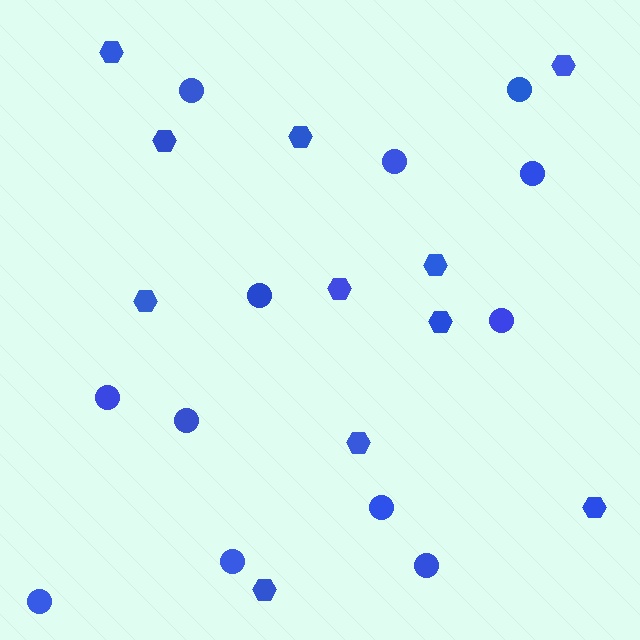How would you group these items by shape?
There are 2 groups: one group of hexagons (11) and one group of circles (12).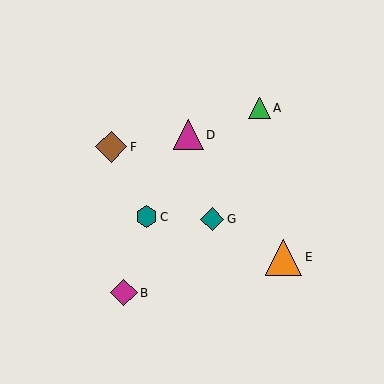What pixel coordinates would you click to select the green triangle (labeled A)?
Click at (260, 108) to select the green triangle A.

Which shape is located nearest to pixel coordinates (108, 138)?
The brown diamond (labeled F) at (111, 147) is nearest to that location.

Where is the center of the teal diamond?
The center of the teal diamond is at (212, 219).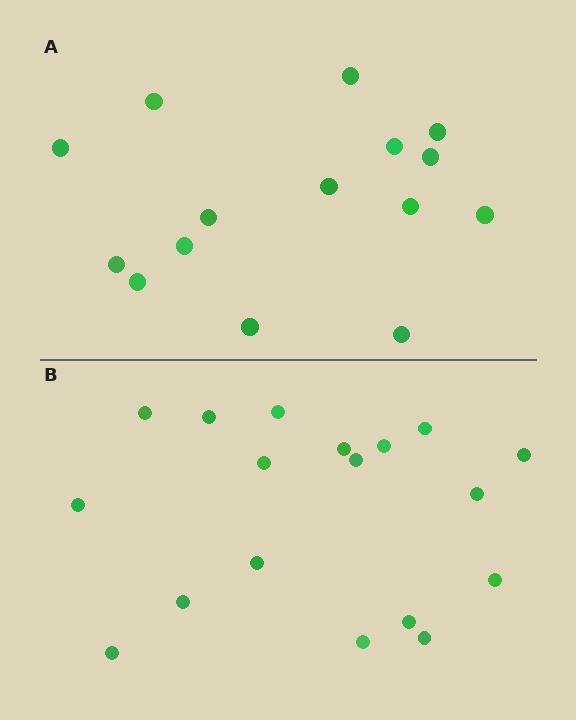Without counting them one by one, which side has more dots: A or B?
Region B (the bottom region) has more dots.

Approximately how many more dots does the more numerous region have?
Region B has just a few more — roughly 2 or 3 more dots than region A.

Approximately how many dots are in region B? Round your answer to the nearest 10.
About 20 dots. (The exact count is 18, which rounds to 20.)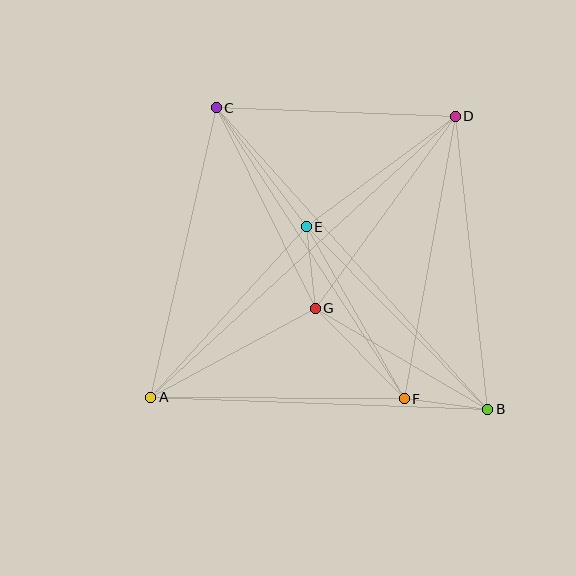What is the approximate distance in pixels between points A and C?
The distance between A and C is approximately 297 pixels.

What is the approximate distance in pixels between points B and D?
The distance between B and D is approximately 295 pixels.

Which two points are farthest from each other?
Points A and D are farthest from each other.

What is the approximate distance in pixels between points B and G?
The distance between B and G is approximately 200 pixels.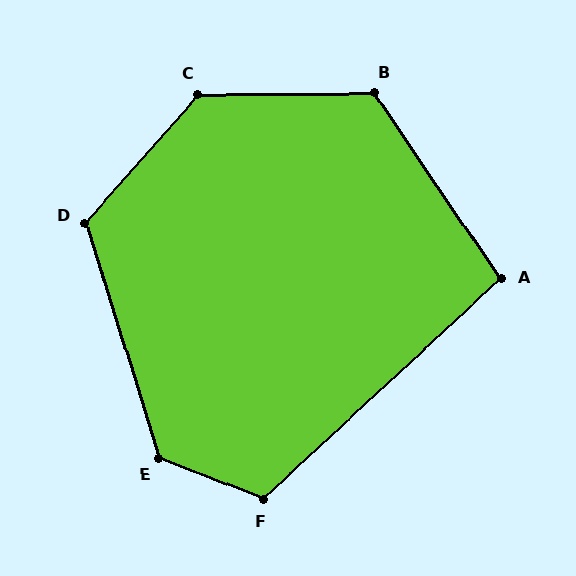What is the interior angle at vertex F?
Approximately 115 degrees (obtuse).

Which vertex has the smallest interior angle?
A, at approximately 99 degrees.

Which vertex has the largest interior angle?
C, at approximately 132 degrees.